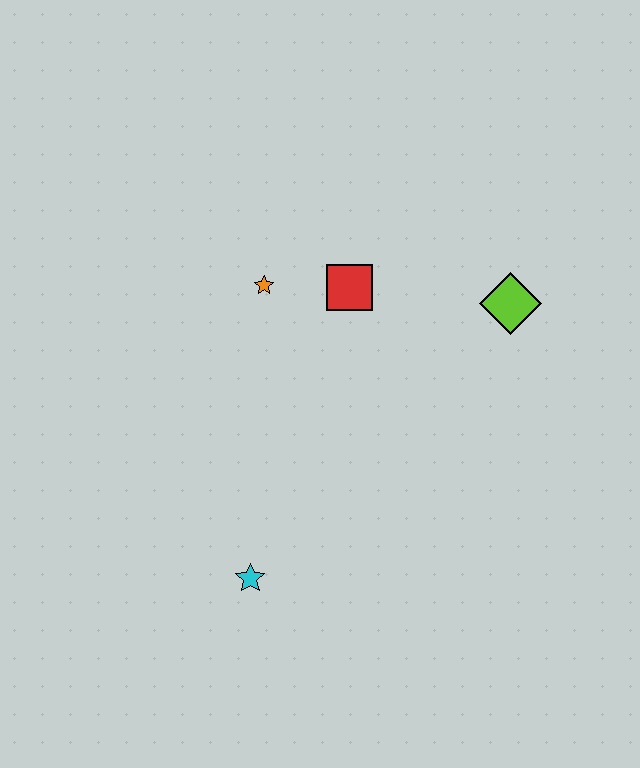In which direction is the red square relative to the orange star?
The red square is to the right of the orange star.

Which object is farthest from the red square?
The cyan star is farthest from the red square.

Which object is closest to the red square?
The orange star is closest to the red square.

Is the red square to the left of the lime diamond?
Yes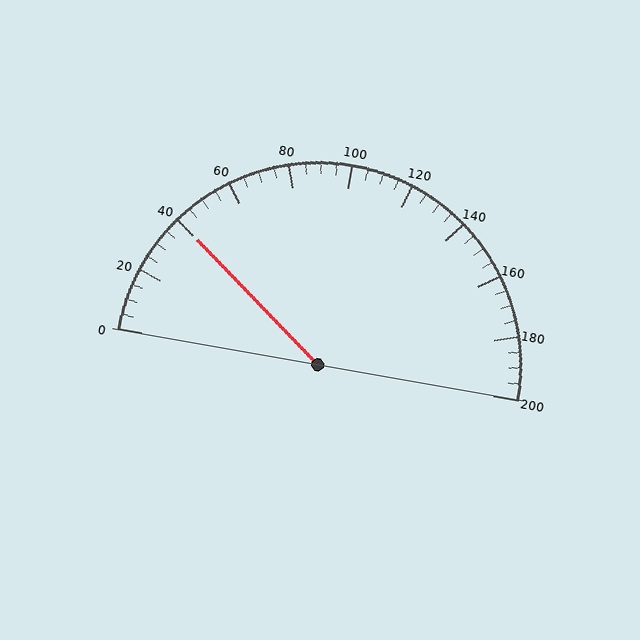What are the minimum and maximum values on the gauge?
The gauge ranges from 0 to 200.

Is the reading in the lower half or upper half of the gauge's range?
The reading is in the lower half of the range (0 to 200).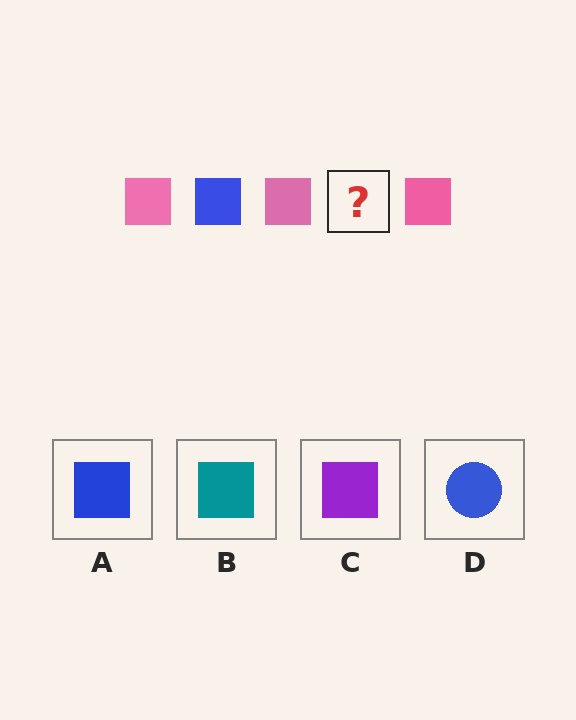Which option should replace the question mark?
Option A.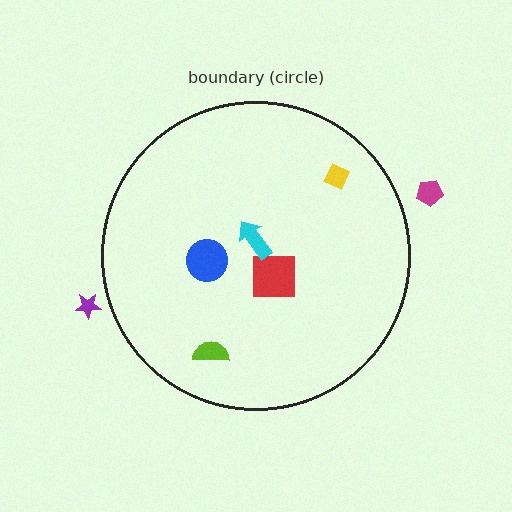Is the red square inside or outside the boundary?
Inside.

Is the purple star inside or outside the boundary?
Outside.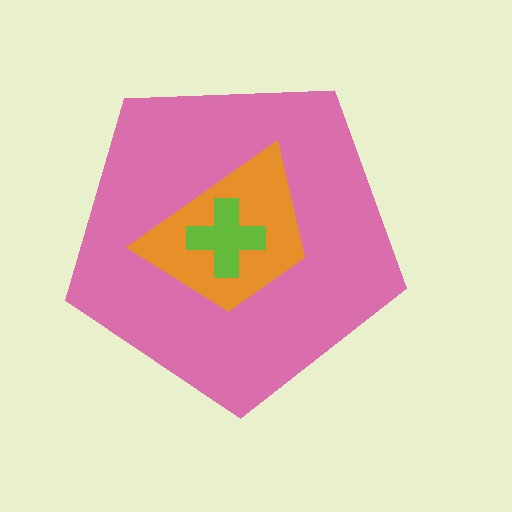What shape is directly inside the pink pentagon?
The orange trapezoid.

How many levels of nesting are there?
3.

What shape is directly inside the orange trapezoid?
The lime cross.